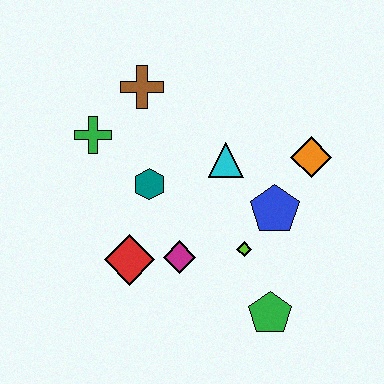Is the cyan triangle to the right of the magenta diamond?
Yes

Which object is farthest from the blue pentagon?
The green cross is farthest from the blue pentagon.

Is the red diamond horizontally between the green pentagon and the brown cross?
No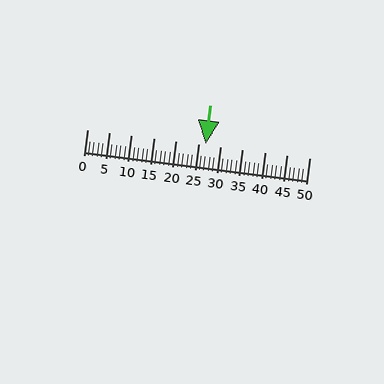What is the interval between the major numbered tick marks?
The major tick marks are spaced 5 units apart.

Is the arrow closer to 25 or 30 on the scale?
The arrow is closer to 25.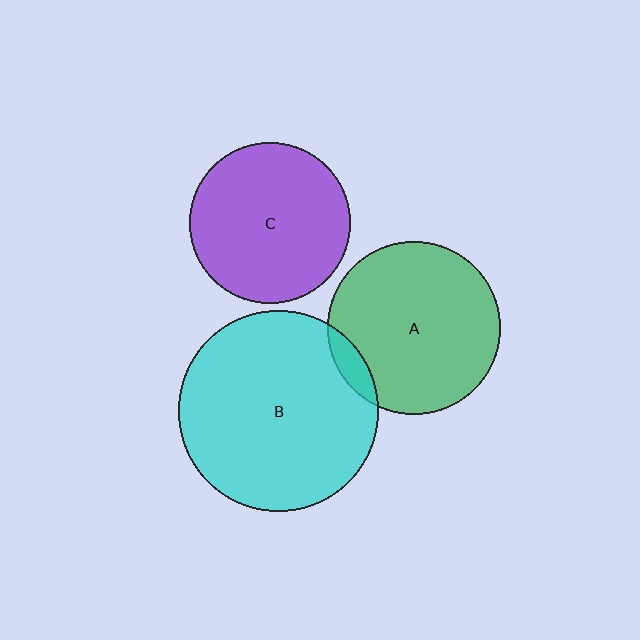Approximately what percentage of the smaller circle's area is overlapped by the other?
Approximately 10%.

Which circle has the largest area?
Circle B (cyan).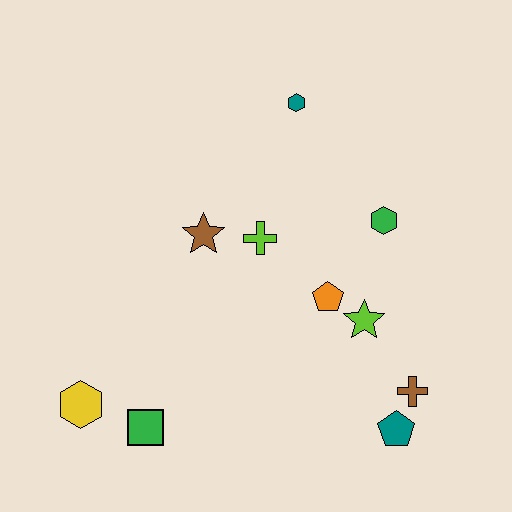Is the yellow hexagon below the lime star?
Yes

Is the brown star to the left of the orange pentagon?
Yes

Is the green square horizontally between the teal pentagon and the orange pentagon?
No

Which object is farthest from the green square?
The teal hexagon is farthest from the green square.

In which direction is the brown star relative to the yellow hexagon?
The brown star is above the yellow hexagon.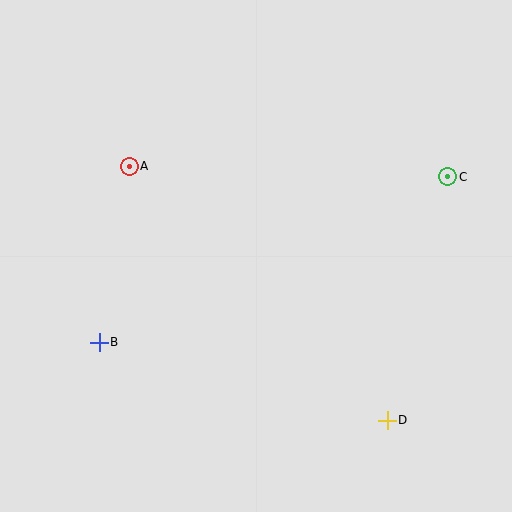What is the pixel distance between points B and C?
The distance between B and C is 386 pixels.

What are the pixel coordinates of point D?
Point D is at (387, 420).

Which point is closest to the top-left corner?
Point A is closest to the top-left corner.